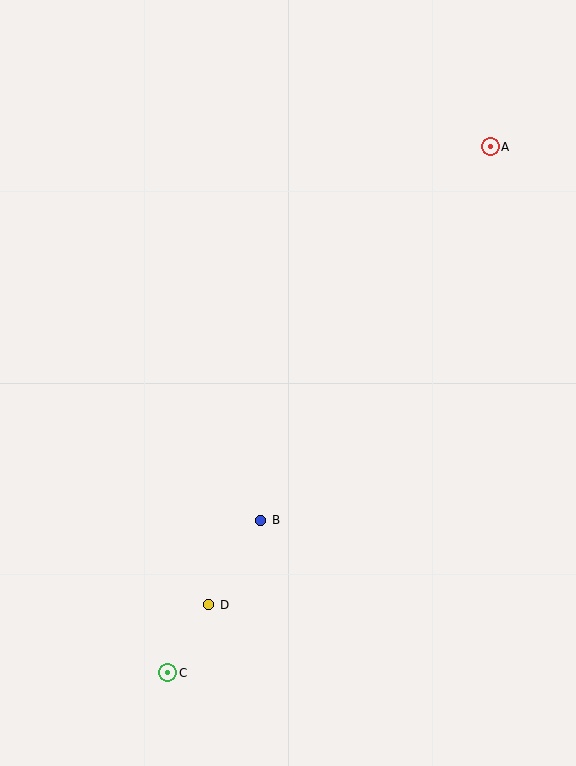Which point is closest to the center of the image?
Point B at (261, 520) is closest to the center.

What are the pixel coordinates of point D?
Point D is at (209, 605).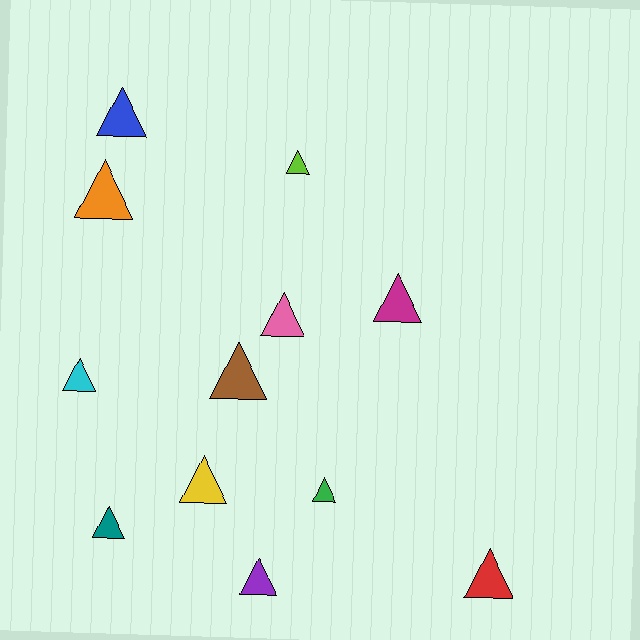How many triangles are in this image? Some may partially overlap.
There are 12 triangles.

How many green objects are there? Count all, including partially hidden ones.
There is 1 green object.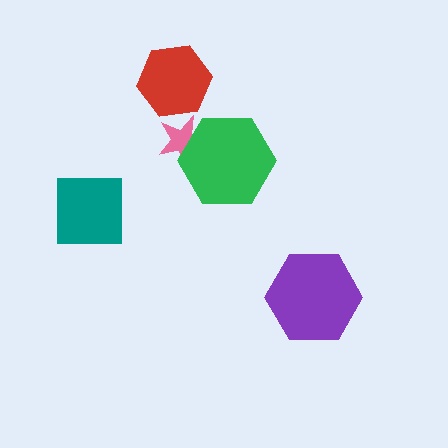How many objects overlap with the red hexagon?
0 objects overlap with the red hexagon.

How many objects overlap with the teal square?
0 objects overlap with the teal square.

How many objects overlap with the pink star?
1 object overlaps with the pink star.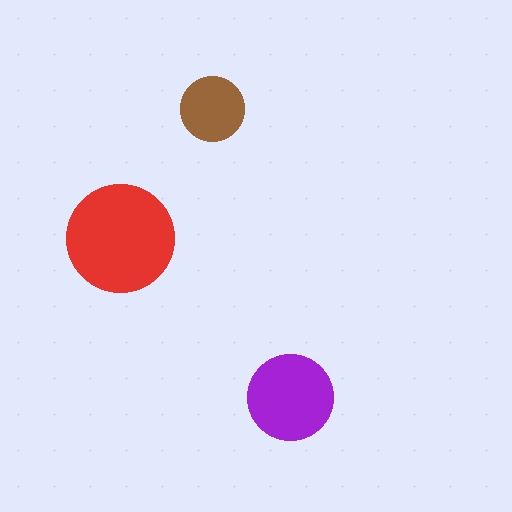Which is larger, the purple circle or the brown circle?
The purple one.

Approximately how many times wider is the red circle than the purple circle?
About 1.5 times wider.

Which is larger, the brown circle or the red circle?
The red one.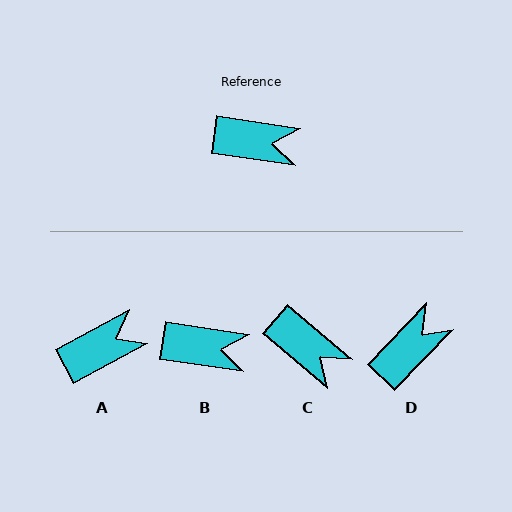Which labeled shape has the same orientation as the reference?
B.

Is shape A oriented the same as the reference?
No, it is off by about 37 degrees.